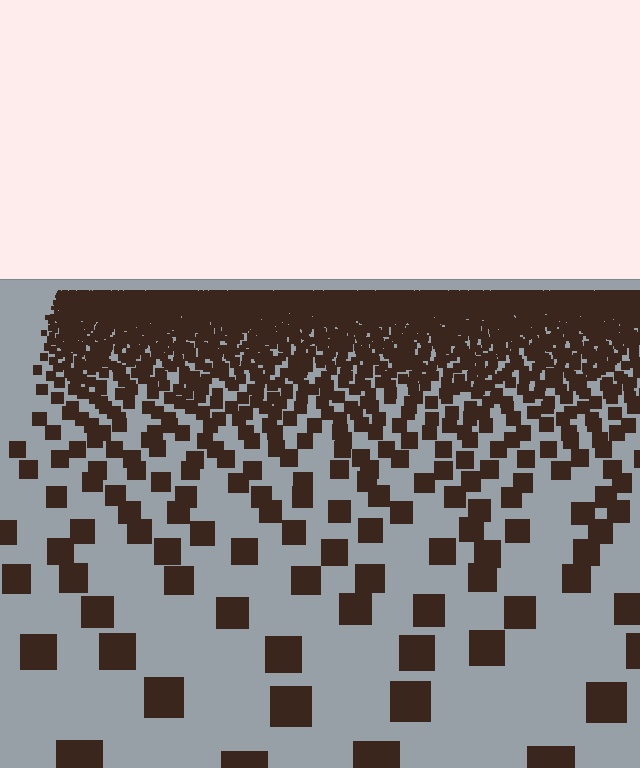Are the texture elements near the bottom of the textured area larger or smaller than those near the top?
Larger. Near the bottom, elements are closer to the viewer and appear at a bigger on-screen size.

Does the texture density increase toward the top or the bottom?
Density increases toward the top.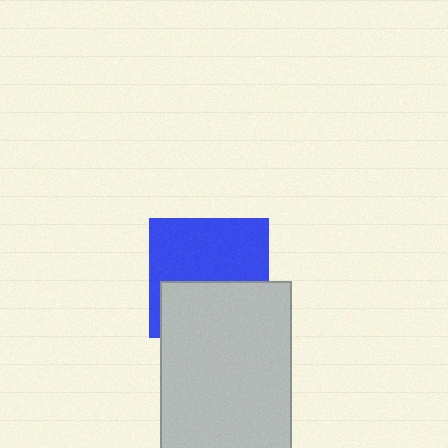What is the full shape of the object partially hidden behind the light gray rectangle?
The partially hidden object is a blue square.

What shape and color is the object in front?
The object in front is a light gray rectangle.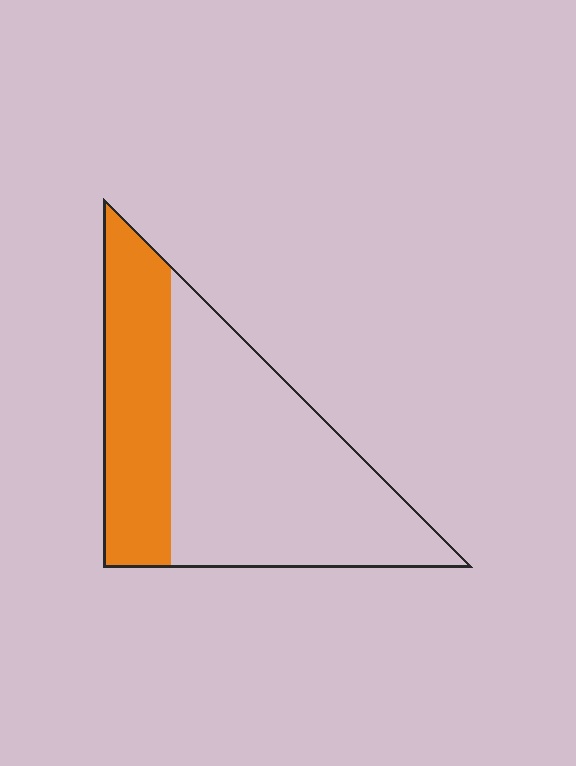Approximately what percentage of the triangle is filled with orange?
Approximately 35%.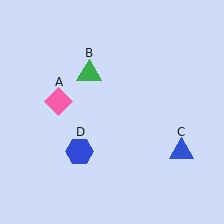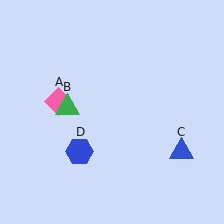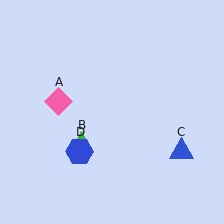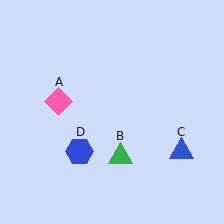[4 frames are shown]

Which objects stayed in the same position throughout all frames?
Pink diamond (object A) and blue triangle (object C) and blue hexagon (object D) remained stationary.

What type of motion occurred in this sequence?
The green triangle (object B) rotated counterclockwise around the center of the scene.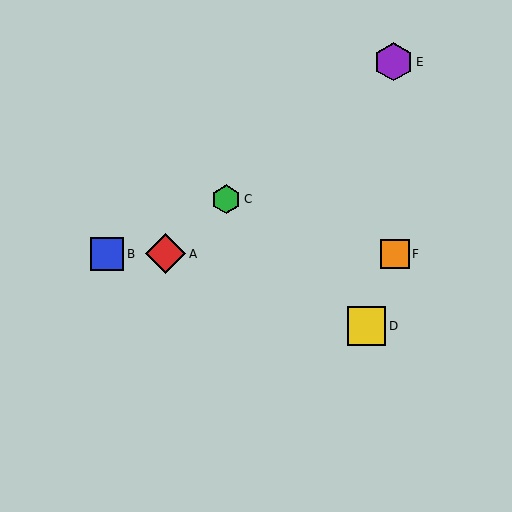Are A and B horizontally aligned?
Yes, both are at y≈254.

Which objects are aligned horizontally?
Objects A, B, F are aligned horizontally.